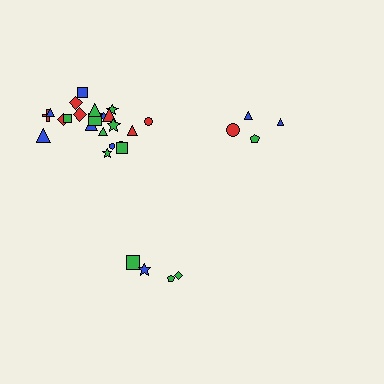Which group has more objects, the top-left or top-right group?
The top-left group.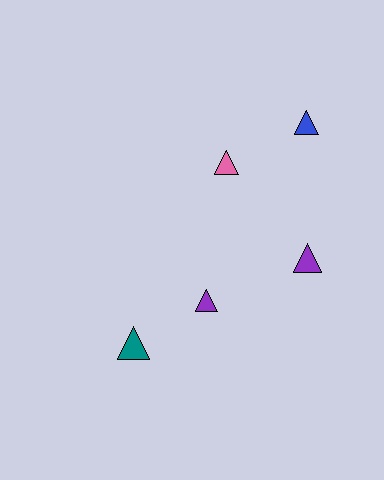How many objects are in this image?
There are 5 objects.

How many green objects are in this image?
There are no green objects.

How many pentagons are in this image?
There are no pentagons.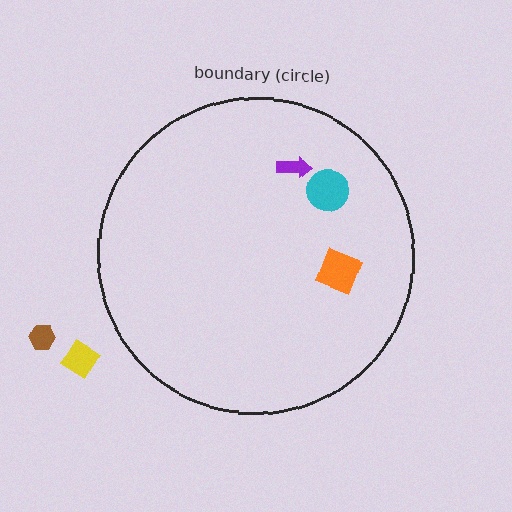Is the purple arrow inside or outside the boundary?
Inside.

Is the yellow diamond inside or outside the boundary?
Outside.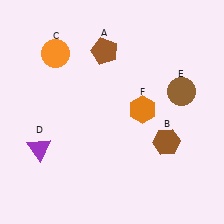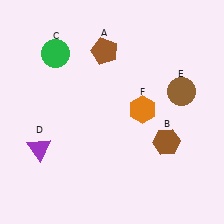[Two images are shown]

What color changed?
The circle (C) changed from orange in Image 1 to green in Image 2.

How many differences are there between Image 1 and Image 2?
There is 1 difference between the two images.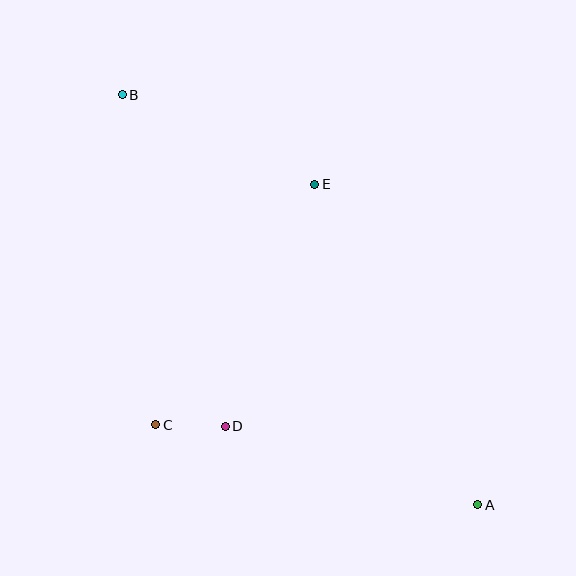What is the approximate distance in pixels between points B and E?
The distance between B and E is approximately 212 pixels.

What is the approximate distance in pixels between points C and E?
The distance between C and E is approximately 288 pixels.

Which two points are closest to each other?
Points C and D are closest to each other.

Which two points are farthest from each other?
Points A and B are farthest from each other.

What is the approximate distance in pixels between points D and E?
The distance between D and E is approximately 258 pixels.